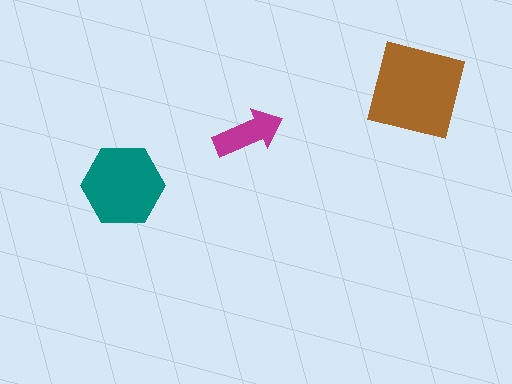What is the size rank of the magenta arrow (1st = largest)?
3rd.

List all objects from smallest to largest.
The magenta arrow, the teal hexagon, the brown square.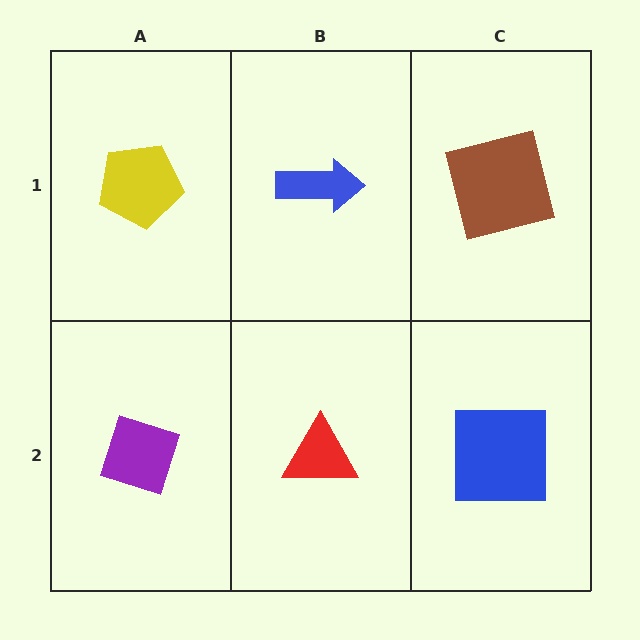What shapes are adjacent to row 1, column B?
A red triangle (row 2, column B), a yellow pentagon (row 1, column A), a brown square (row 1, column C).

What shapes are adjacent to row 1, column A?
A purple diamond (row 2, column A), a blue arrow (row 1, column B).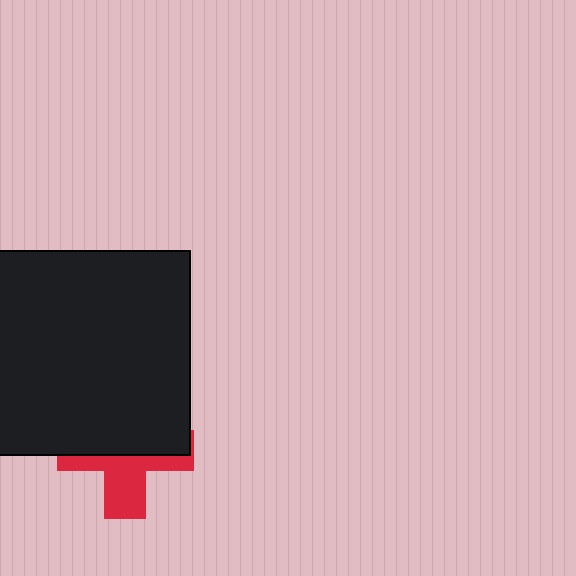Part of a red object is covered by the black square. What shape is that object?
It is a cross.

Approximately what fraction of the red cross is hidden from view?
Roughly 56% of the red cross is hidden behind the black square.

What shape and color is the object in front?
The object in front is a black square.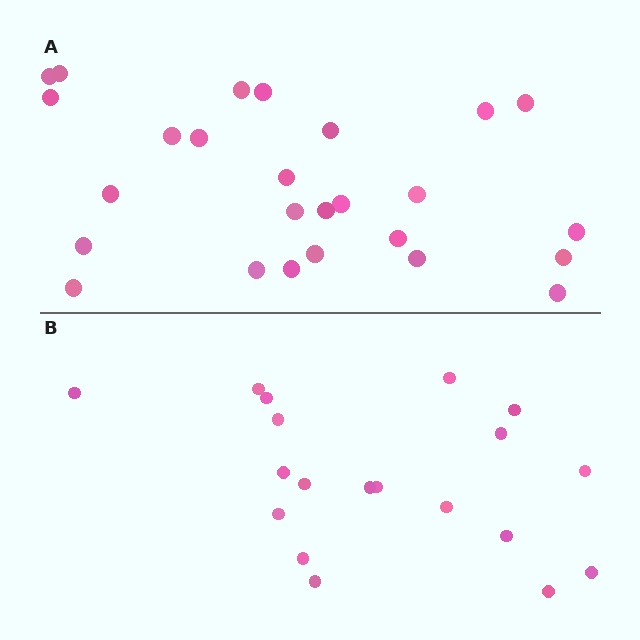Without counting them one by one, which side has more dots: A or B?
Region A (the top region) has more dots.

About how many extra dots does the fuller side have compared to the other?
Region A has roughly 8 or so more dots than region B.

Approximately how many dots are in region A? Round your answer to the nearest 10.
About 30 dots. (The exact count is 26, which rounds to 30.)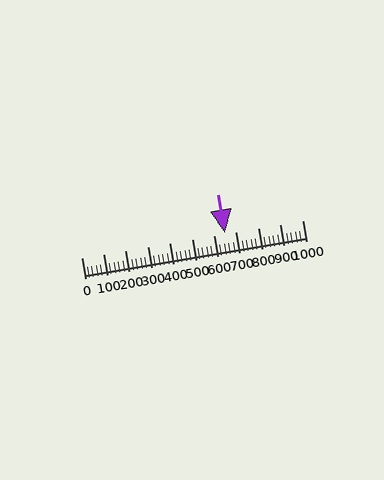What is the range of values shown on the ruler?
The ruler shows values from 0 to 1000.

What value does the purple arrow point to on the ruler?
The purple arrow points to approximately 650.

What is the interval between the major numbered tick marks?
The major tick marks are spaced 100 units apart.